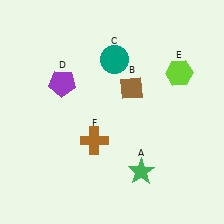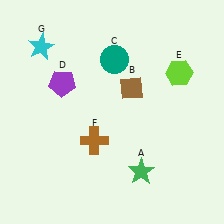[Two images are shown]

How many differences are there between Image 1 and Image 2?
There is 1 difference between the two images.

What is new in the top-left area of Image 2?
A cyan star (G) was added in the top-left area of Image 2.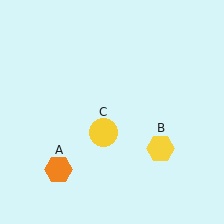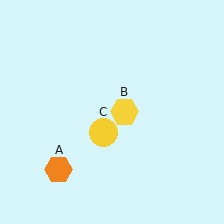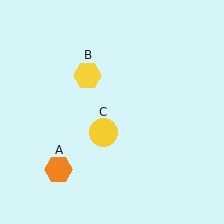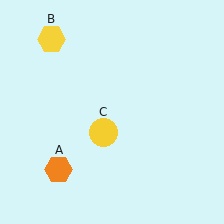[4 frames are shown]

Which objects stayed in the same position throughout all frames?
Orange hexagon (object A) and yellow circle (object C) remained stationary.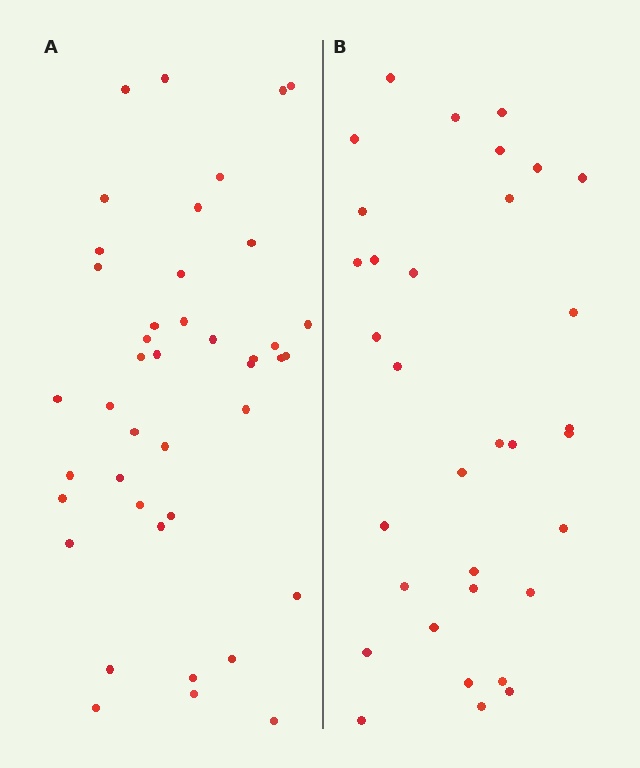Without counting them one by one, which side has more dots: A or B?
Region A (the left region) has more dots.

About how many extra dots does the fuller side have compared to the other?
Region A has roughly 8 or so more dots than region B.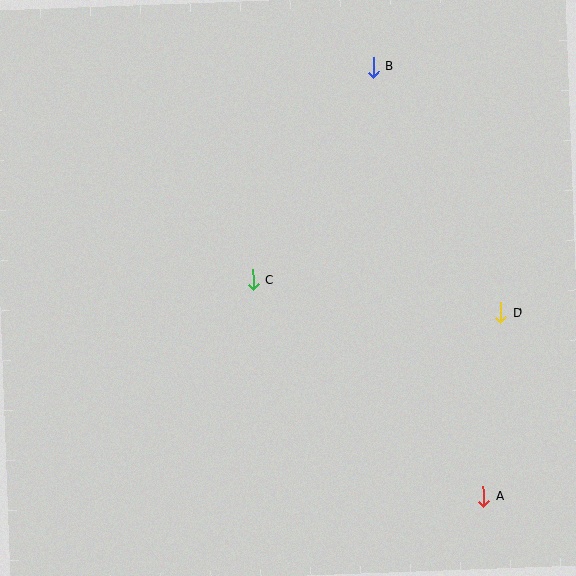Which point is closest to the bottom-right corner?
Point A is closest to the bottom-right corner.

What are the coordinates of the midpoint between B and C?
The midpoint between B and C is at (313, 173).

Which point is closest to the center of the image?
Point C at (253, 280) is closest to the center.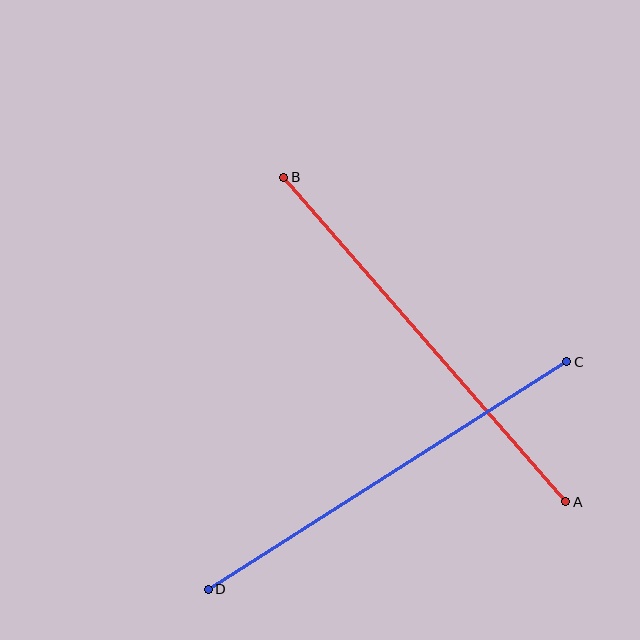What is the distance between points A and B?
The distance is approximately 430 pixels.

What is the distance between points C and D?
The distance is approximately 424 pixels.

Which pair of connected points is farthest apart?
Points A and B are farthest apart.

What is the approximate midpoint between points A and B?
The midpoint is at approximately (425, 339) pixels.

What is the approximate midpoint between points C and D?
The midpoint is at approximately (387, 476) pixels.